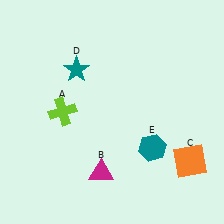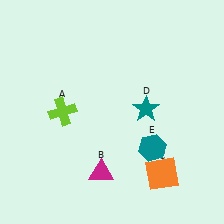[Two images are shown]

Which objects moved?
The objects that moved are: the orange square (C), the teal star (D).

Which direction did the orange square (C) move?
The orange square (C) moved left.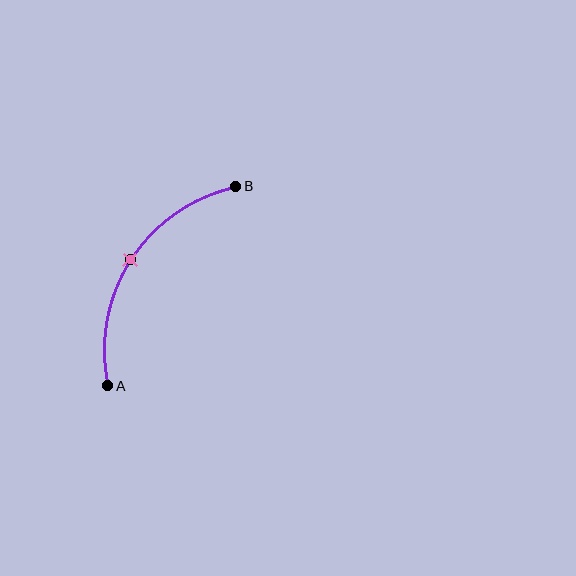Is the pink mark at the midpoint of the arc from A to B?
Yes. The pink mark lies on the arc at equal arc-length from both A and B — it is the arc midpoint.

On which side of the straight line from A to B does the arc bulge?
The arc bulges to the left of the straight line connecting A and B.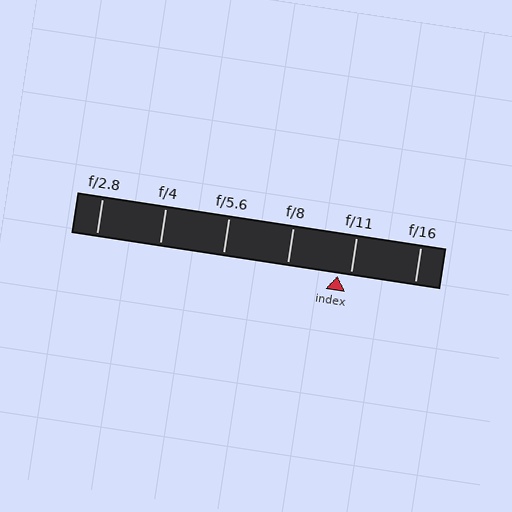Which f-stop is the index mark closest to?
The index mark is closest to f/11.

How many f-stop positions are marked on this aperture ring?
There are 6 f-stop positions marked.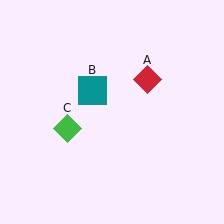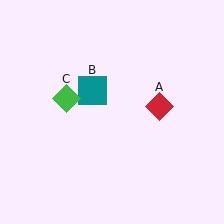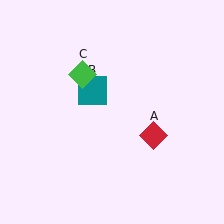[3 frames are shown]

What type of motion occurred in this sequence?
The red diamond (object A), green diamond (object C) rotated clockwise around the center of the scene.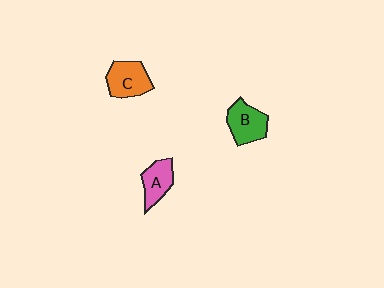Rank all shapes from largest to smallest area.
From largest to smallest: C (orange), B (green), A (pink).